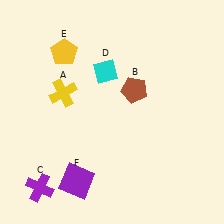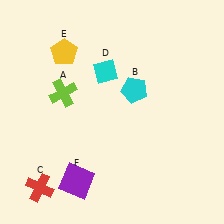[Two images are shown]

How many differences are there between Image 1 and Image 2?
There are 3 differences between the two images.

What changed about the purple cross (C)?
In Image 1, C is purple. In Image 2, it changed to red.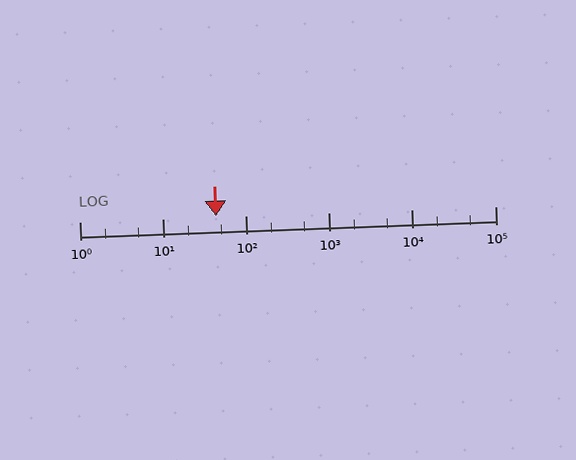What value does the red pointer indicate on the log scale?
The pointer indicates approximately 44.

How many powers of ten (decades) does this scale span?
The scale spans 5 decades, from 1 to 100000.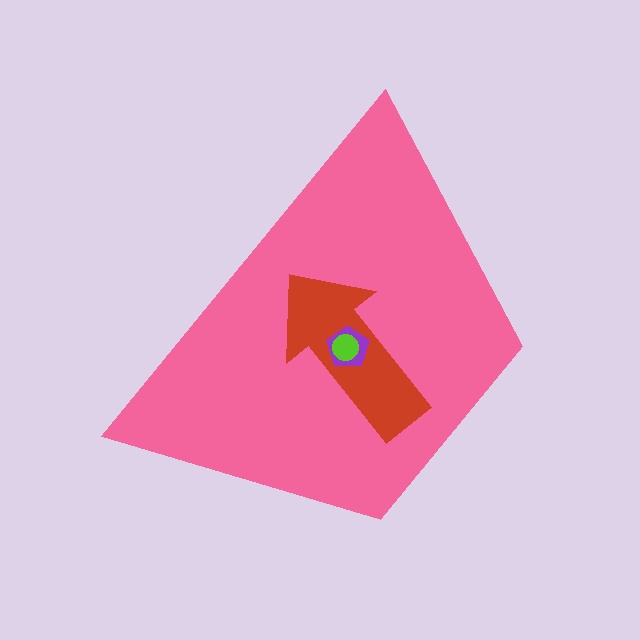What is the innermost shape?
The lime circle.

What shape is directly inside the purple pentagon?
The lime circle.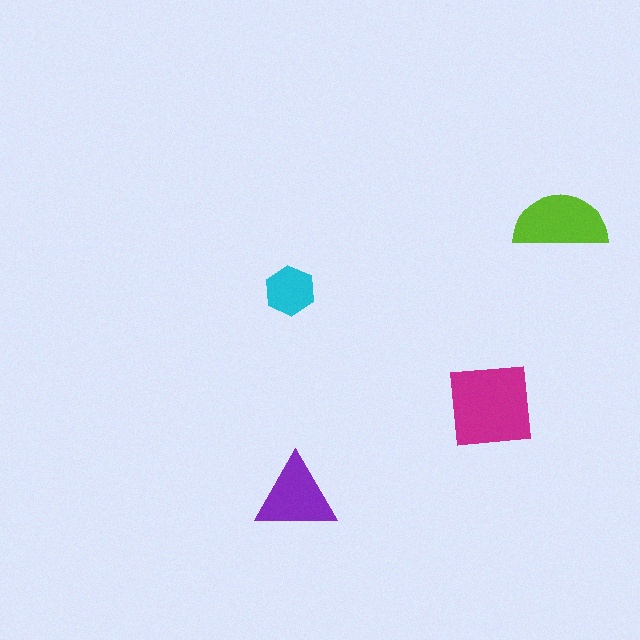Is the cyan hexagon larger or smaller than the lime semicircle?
Smaller.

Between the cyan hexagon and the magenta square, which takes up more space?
The magenta square.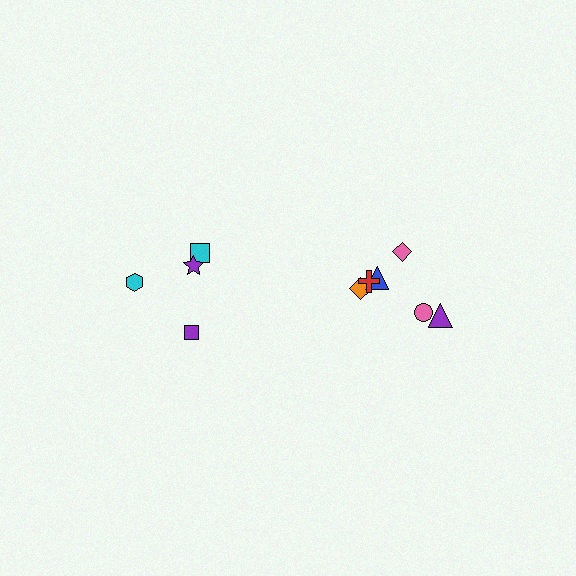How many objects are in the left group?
There are 4 objects.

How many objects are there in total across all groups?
There are 10 objects.